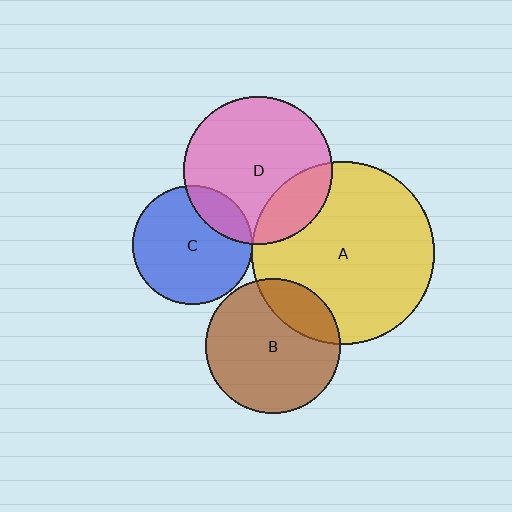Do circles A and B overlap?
Yes.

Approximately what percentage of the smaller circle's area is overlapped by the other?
Approximately 20%.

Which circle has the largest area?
Circle A (yellow).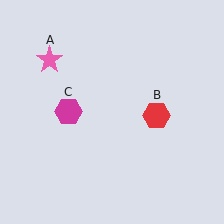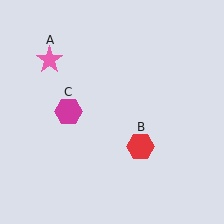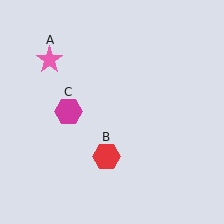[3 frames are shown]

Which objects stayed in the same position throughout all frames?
Pink star (object A) and magenta hexagon (object C) remained stationary.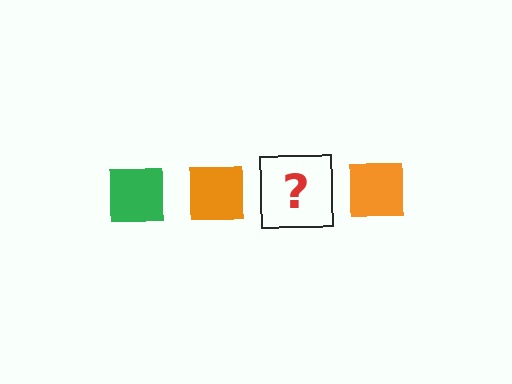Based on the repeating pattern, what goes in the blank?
The blank should be a green square.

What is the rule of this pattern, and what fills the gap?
The rule is that the pattern cycles through green, orange squares. The gap should be filled with a green square.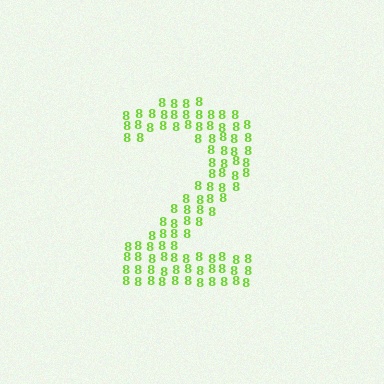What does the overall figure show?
The overall figure shows the digit 2.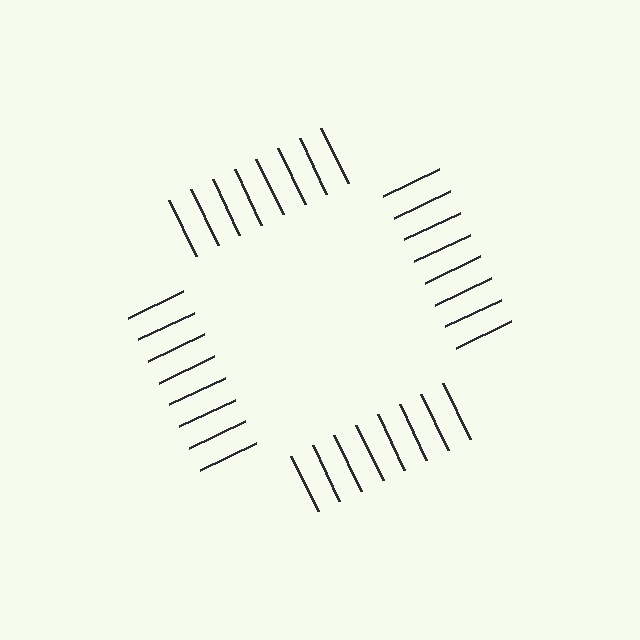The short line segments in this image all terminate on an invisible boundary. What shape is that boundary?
An illusory square — the line segments terminate on its edges but no continuous stroke is drawn.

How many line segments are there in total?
32 — 8 along each of the 4 edges.